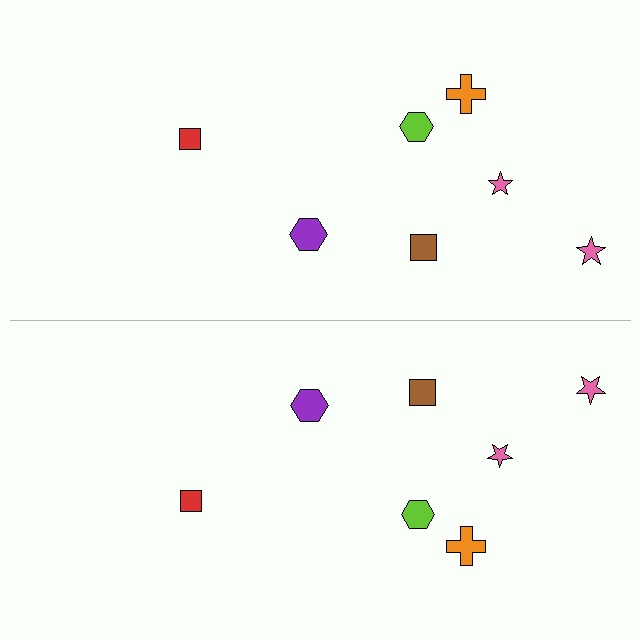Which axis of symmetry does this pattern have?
The pattern has a horizontal axis of symmetry running through the center of the image.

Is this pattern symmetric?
Yes, this pattern has bilateral (reflection) symmetry.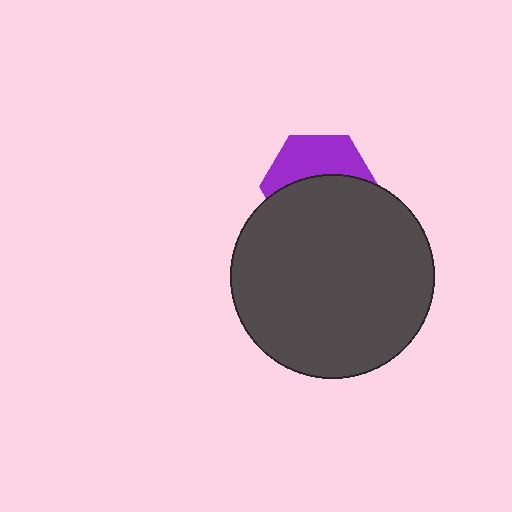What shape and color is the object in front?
The object in front is a dark gray circle.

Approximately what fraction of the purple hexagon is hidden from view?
Roughly 58% of the purple hexagon is hidden behind the dark gray circle.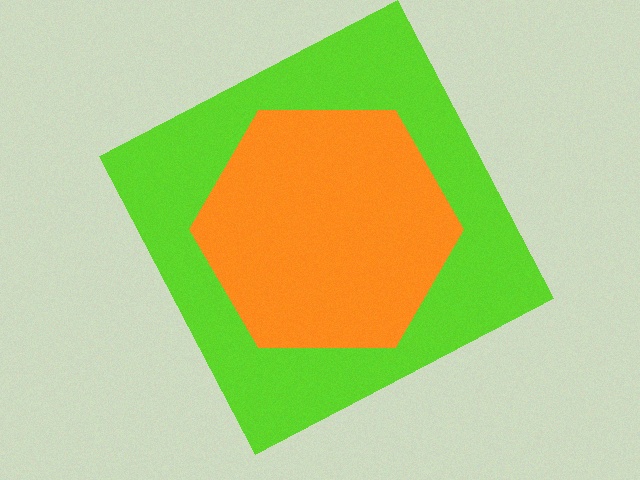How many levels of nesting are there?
2.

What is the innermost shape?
The orange hexagon.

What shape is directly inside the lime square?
The orange hexagon.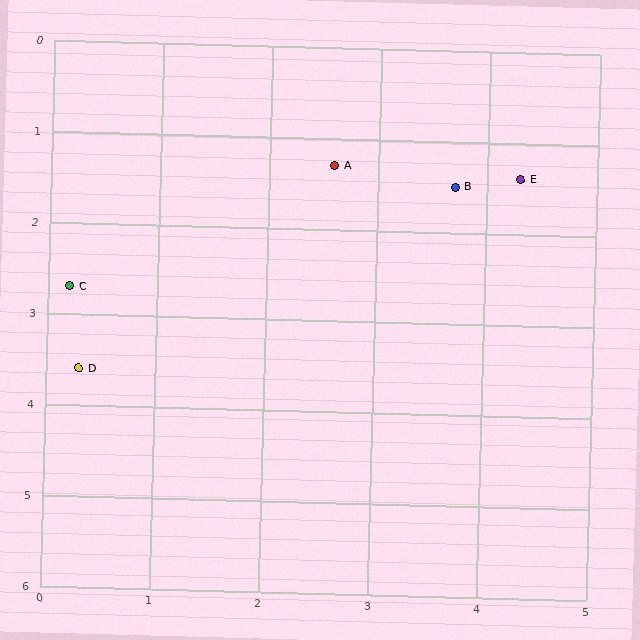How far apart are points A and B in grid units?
Points A and B are about 1.1 grid units apart.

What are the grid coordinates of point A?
Point A is at approximately (2.6, 1.3).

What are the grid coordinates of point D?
Point D is at approximately (0.3, 3.6).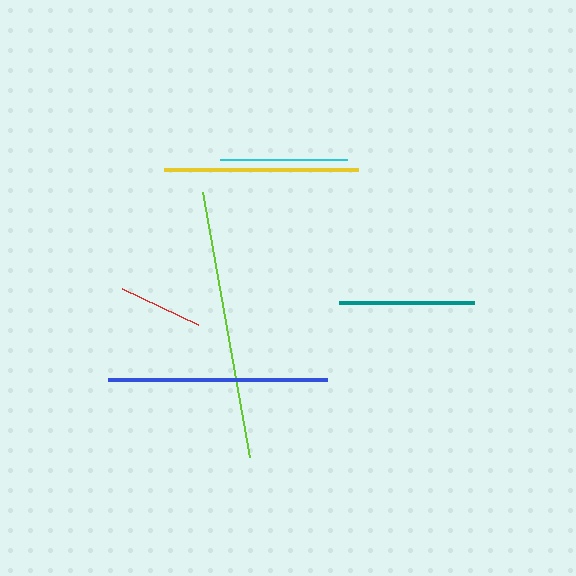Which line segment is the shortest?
The red line is the shortest at approximately 84 pixels.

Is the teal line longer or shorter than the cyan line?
The teal line is longer than the cyan line.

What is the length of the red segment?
The red segment is approximately 84 pixels long.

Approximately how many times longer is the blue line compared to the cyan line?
The blue line is approximately 1.7 times the length of the cyan line.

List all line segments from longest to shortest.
From longest to shortest: lime, blue, yellow, teal, cyan, red.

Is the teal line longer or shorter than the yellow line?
The yellow line is longer than the teal line.